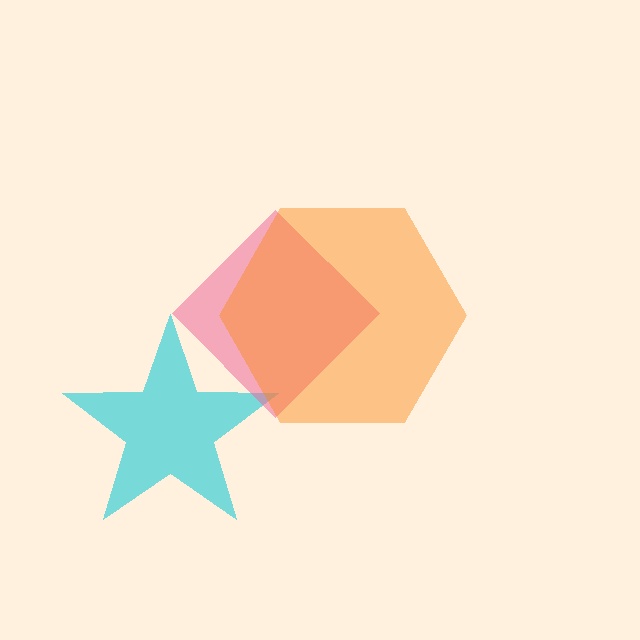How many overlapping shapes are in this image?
There are 3 overlapping shapes in the image.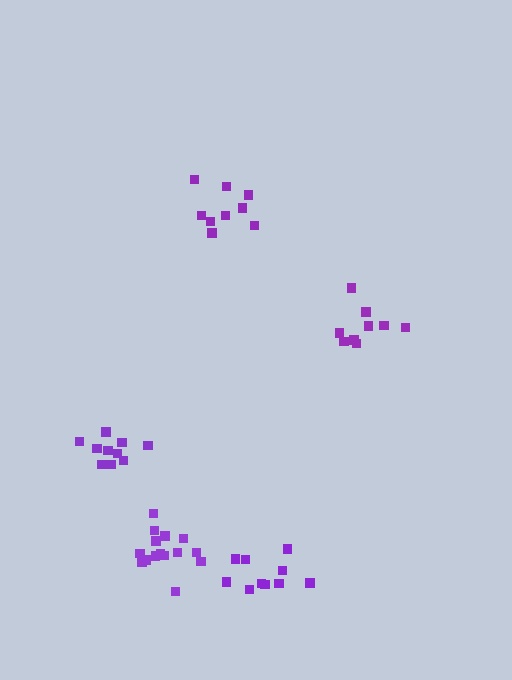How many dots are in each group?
Group 1: 15 dots, Group 2: 9 dots, Group 3: 10 dots, Group 4: 10 dots, Group 5: 9 dots (53 total).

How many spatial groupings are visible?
There are 5 spatial groupings.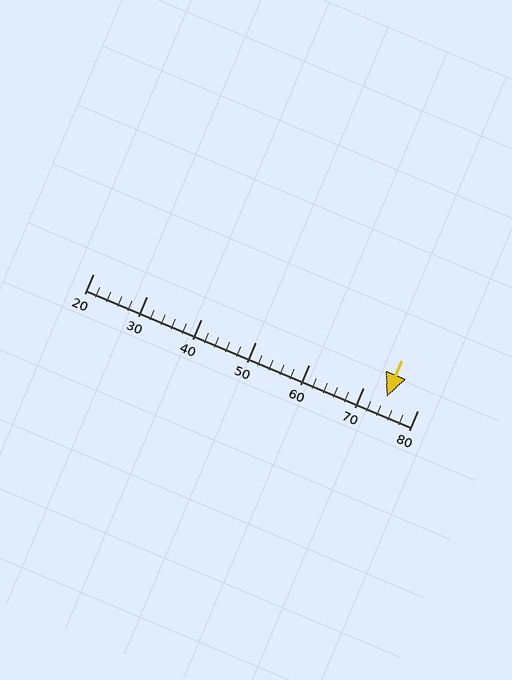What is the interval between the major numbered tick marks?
The major tick marks are spaced 10 units apart.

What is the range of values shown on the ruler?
The ruler shows values from 20 to 80.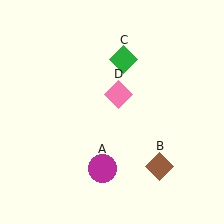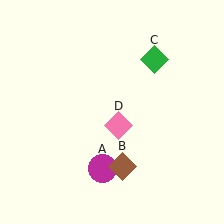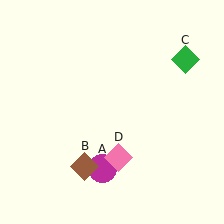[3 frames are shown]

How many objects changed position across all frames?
3 objects changed position: brown diamond (object B), green diamond (object C), pink diamond (object D).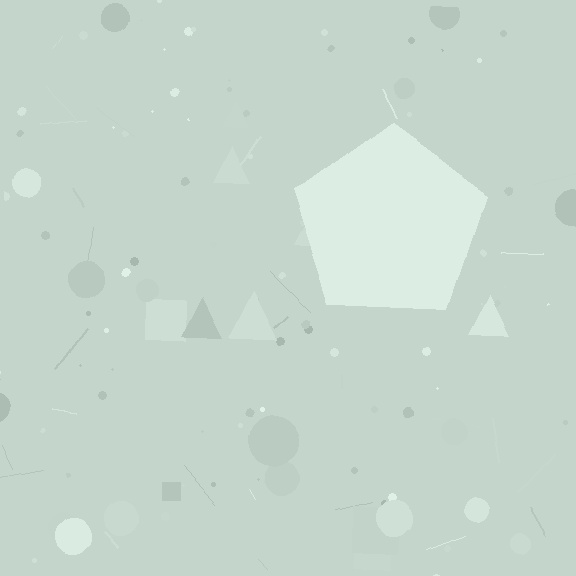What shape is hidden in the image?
A pentagon is hidden in the image.